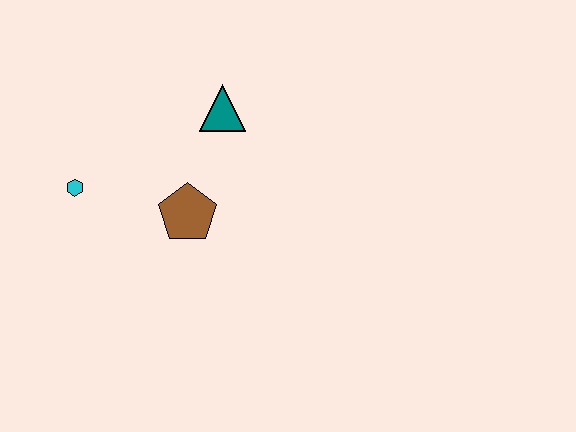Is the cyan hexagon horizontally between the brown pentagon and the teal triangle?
No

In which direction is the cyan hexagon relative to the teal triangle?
The cyan hexagon is to the left of the teal triangle.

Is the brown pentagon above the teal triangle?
No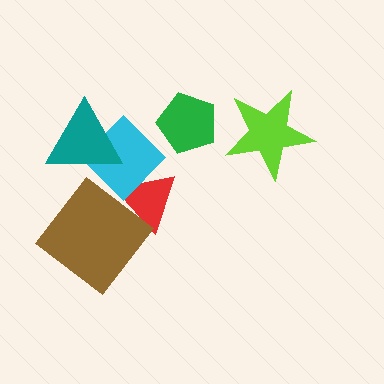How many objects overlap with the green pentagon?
0 objects overlap with the green pentagon.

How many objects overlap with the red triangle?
2 objects overlap with the red triangle.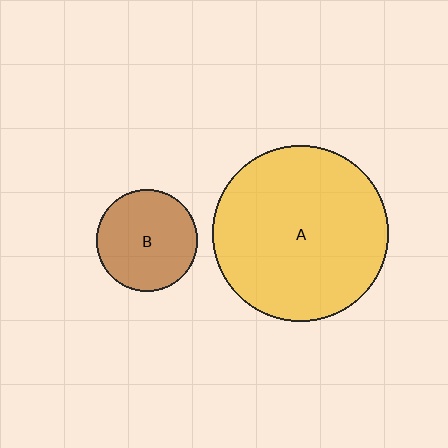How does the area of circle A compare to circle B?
Approximately 3.0 times.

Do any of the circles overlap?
No, none of the circles overlap.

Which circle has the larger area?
Circle A (yellow).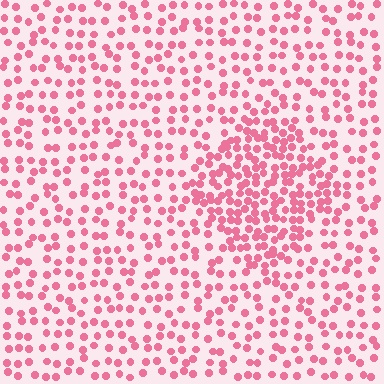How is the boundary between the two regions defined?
The boundary is defined by a change in element density (approximately 2.0x ratio). All elements are the same color, size, and shape.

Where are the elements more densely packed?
The elements are more densely packed inside the diamond boundary.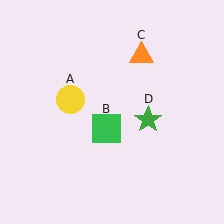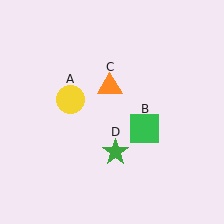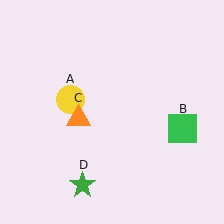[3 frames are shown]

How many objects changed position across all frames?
3 objects changed position: green square (object B), orange triangle (object C), green star (object D).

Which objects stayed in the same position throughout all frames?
Yellow circle (object A) remained stationary.